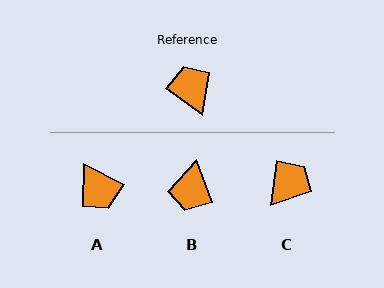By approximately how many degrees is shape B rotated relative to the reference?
Approximately 146 degrees counter-clockwise.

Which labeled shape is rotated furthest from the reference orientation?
A, about 172 degrees away.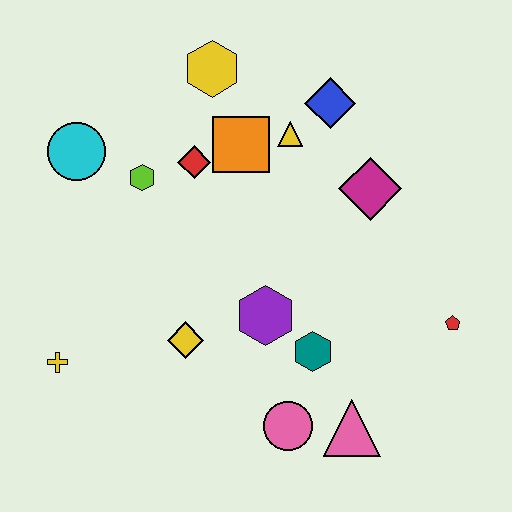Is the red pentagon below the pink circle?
No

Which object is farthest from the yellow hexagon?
The pink triangle is farthest from the yellow hexagon.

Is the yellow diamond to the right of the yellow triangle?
No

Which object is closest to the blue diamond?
The yellow triangle is closest to the blue diamond.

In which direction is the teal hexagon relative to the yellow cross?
The teal hexagon is to the right of the yellow cross.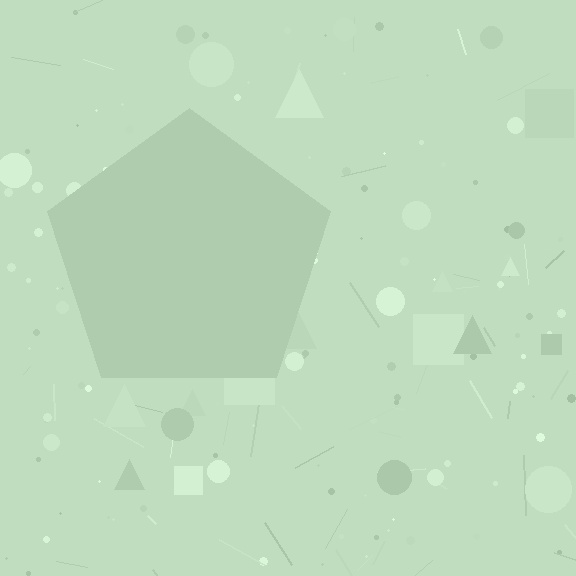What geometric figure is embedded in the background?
A pentagon is embedded in the background.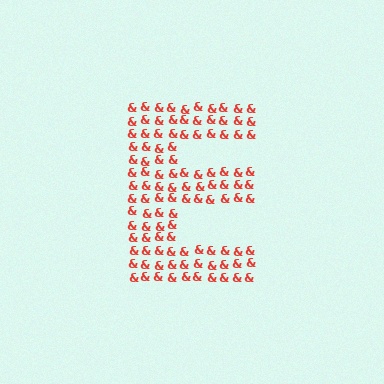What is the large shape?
The large shape is the letter E.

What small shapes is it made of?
It is made of small ampersands.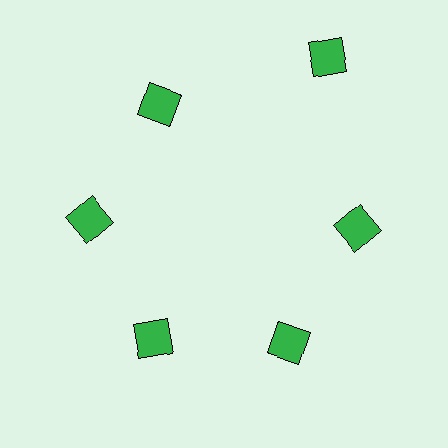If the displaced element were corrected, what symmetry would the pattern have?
It would have 6-fold rotational symmetry — the pattern would map onto itself every 60 degrees.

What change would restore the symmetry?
The symmetry would be restored by moving it inward, back onto the ring so that all 6 diamonds sit at equal angles and equal distance from the center.